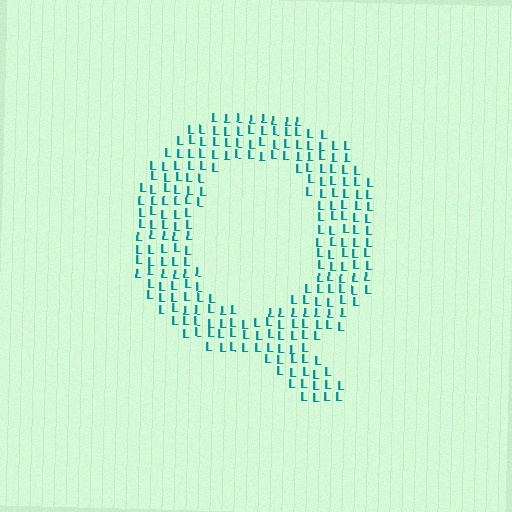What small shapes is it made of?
It is made of small letter L's.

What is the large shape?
The large shape is the letter Q.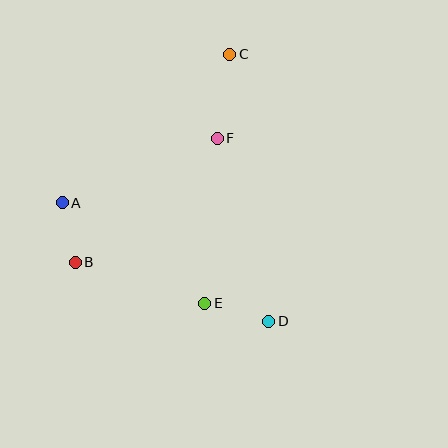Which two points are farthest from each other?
Points C and D are farthest from each other.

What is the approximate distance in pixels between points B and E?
The distance between B and E is approximately 135 pixels.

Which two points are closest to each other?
Points A and B are closest to each other.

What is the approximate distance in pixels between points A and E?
The distance between A and E is approximately 174 pixels.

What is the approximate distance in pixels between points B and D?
The distance between B and D is approximately 202 pixels.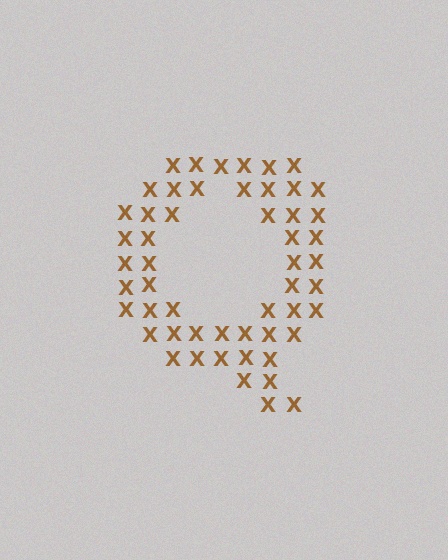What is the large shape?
The large shape is the letter Q.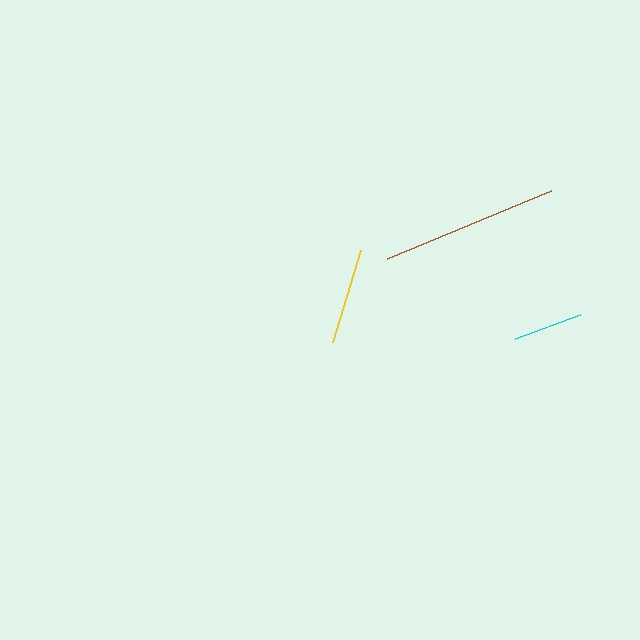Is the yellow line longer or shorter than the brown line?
The brown line is longer than the yellow line.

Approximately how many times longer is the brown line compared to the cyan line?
The brown line is approximately 2.6 times the length of the cyan line.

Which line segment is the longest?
The brown line is the longest at approximately 177 pixels.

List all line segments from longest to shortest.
From longest to shortest: brown, yellow, cyan.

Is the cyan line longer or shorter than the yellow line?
The yellow line is longer than the cyan line.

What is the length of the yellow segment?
The yellow segment is approximately 96 pixels long.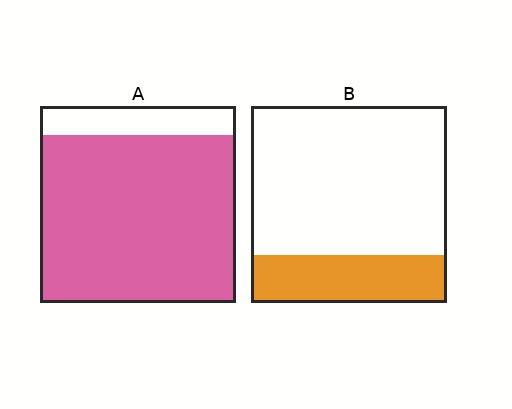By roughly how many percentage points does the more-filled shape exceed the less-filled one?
By roughly 60 percentage points (A over B).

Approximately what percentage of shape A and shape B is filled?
A is approximately 85% and B is approximately 25%.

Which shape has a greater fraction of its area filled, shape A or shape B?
Shape A.